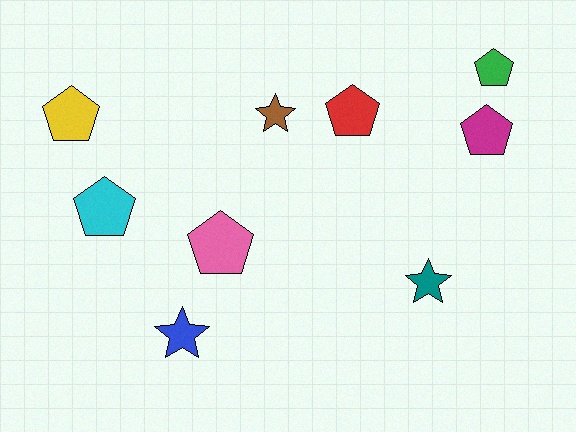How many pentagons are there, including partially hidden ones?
There are 6 pentagons.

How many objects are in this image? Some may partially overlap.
There are 9 objects.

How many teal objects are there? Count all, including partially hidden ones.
There is 1 teal object.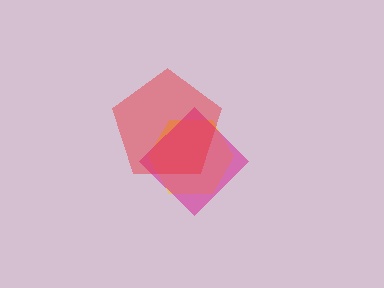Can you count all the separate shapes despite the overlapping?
Yes, there are 3 separate shapes.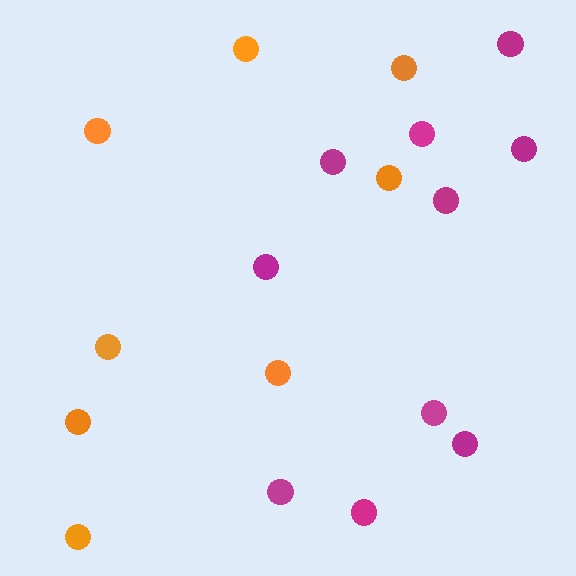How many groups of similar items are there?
There are 2 groups: one group of orange circles (8) and one group of magenta circles (10).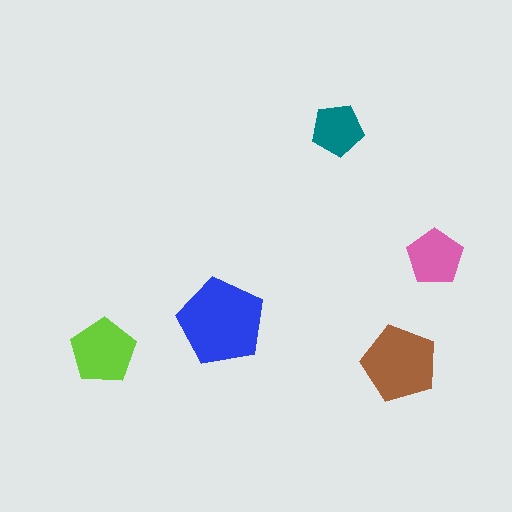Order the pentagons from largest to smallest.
the blue one, the brown one, the lime one, the pink one, the teal one.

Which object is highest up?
The teal pentagon is topmost.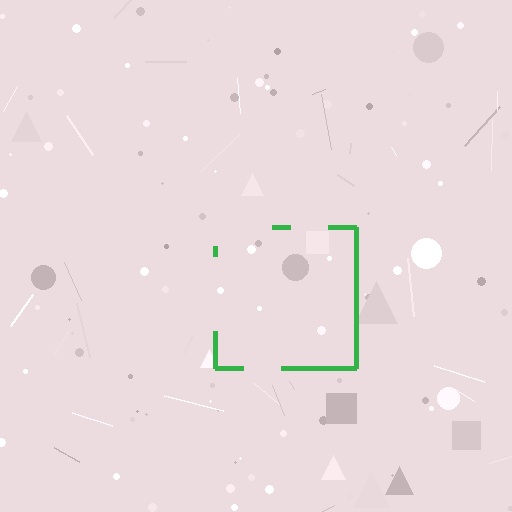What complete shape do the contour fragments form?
The contour fragments form a square.